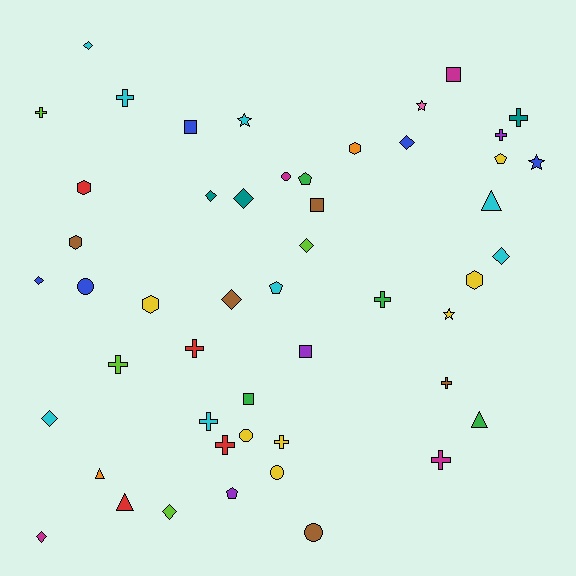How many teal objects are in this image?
There are 3 teal objects.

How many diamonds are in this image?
There are 11 diamonds.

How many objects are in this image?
There are 50 objects.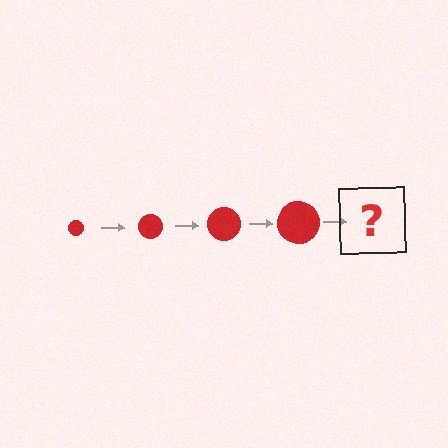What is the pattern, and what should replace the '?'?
The pattern is that the circle gets progressively larger each step. The '?' should be a red circle, larger than the previous one.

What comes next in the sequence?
The next element should be a red circle, larger than the previous one.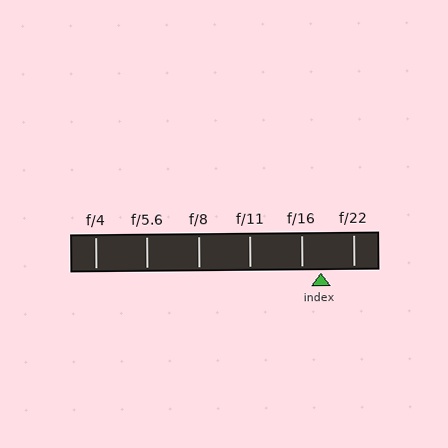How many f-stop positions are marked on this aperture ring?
There are 6 f-stop positions marked.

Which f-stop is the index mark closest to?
The index mark is closest to f/16.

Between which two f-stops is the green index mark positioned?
The index mark is between f/16 and f/22.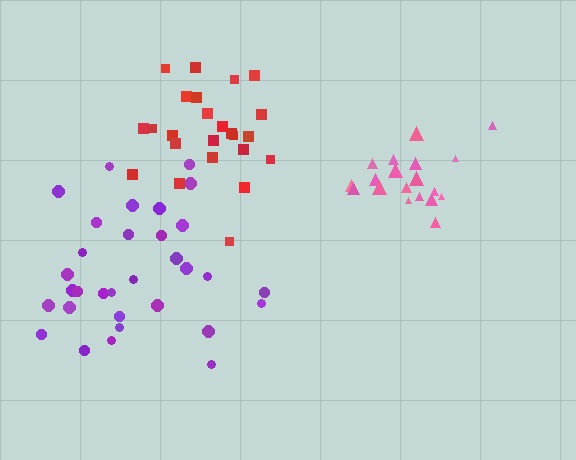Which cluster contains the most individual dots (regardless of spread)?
Purple (32).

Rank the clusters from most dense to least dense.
pink, red, purple.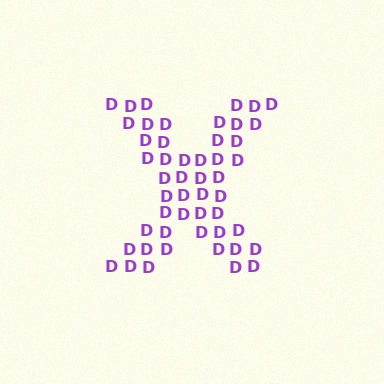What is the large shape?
The large shape is the letter X.